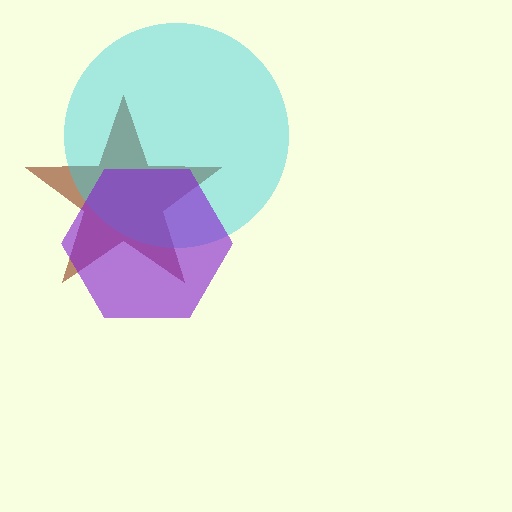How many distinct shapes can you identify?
There are 3 distinct shapes: a brown star, a cyan circle, a purple hexagon.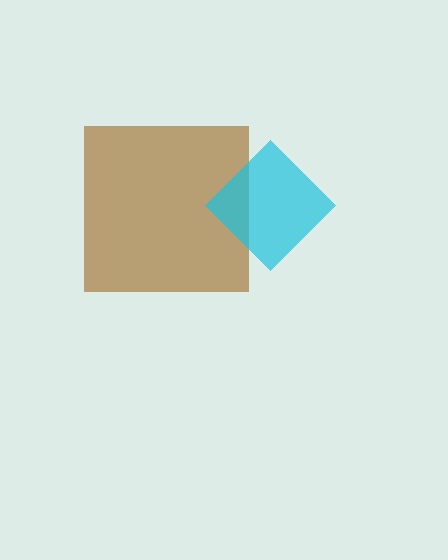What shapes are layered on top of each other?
The layered shapes are: a brown square, a cyan diamond.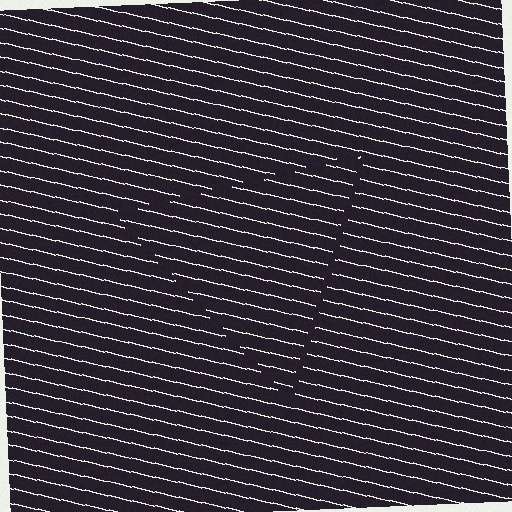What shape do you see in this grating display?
An illusory triangle. The interior of the shape contains the same grating, shifted by half a period — the contour is defined by the phase discontinuity where line-ends from the inner and outer gratings abut.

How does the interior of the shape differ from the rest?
The interior of the shape contains the same grating, shifted by half a period — the contour is defined by the phase discontinuity where line-ends from the inner and outer gratings abut.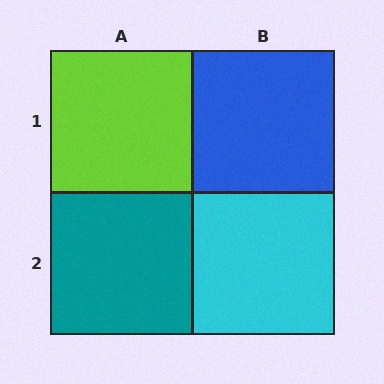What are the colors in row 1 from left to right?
Lime, blue.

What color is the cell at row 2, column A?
Teal.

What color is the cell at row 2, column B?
Cyan.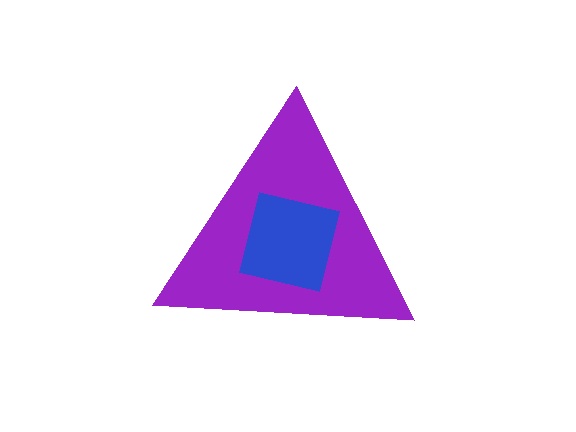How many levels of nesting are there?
2.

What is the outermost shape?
The purple triangle.